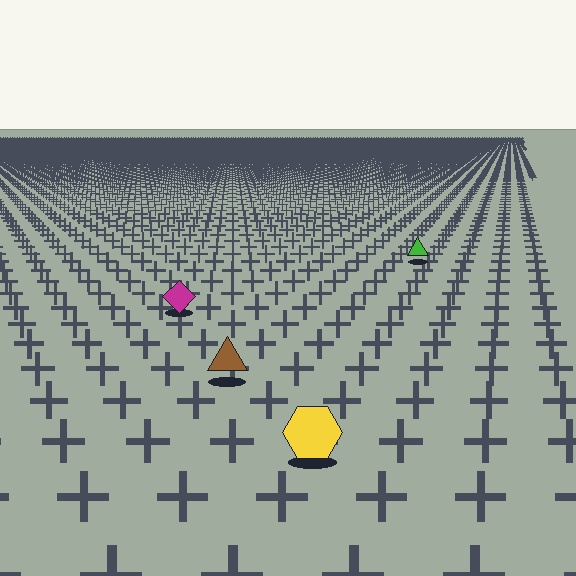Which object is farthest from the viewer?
The green triangle is farthest from the viewer. It appears smaller and the ground texture around it is denser.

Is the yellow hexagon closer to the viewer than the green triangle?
Yes. The yellow hexagon is closer — you can tell from the texture gradient: the ground texture is coarser near it.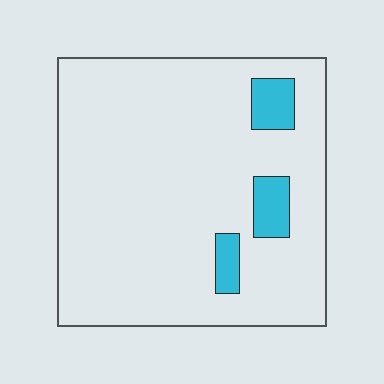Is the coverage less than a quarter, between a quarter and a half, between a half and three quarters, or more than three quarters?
Less than a quarter.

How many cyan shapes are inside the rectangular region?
3.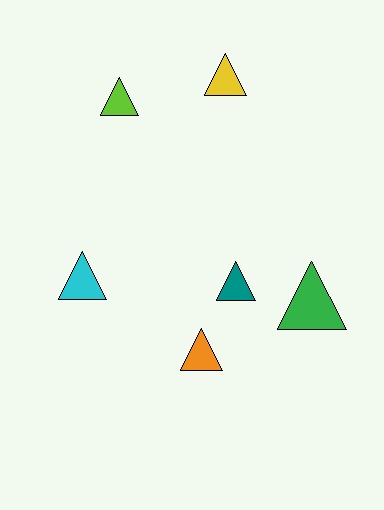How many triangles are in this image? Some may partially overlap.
There are 6 triangles.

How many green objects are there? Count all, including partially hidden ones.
There is 1 green object.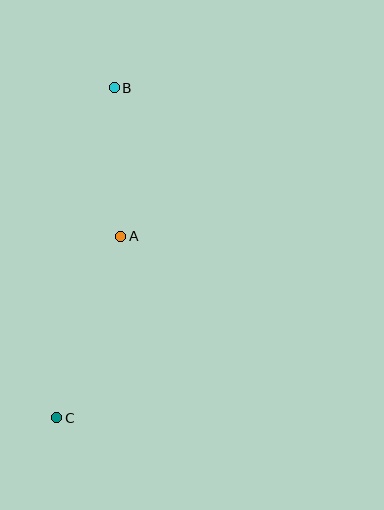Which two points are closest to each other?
Points A and B are closest to each other.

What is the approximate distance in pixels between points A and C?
The distance between A and C is approximately 193 pixels.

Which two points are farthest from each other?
Points B and C are farthest from each other.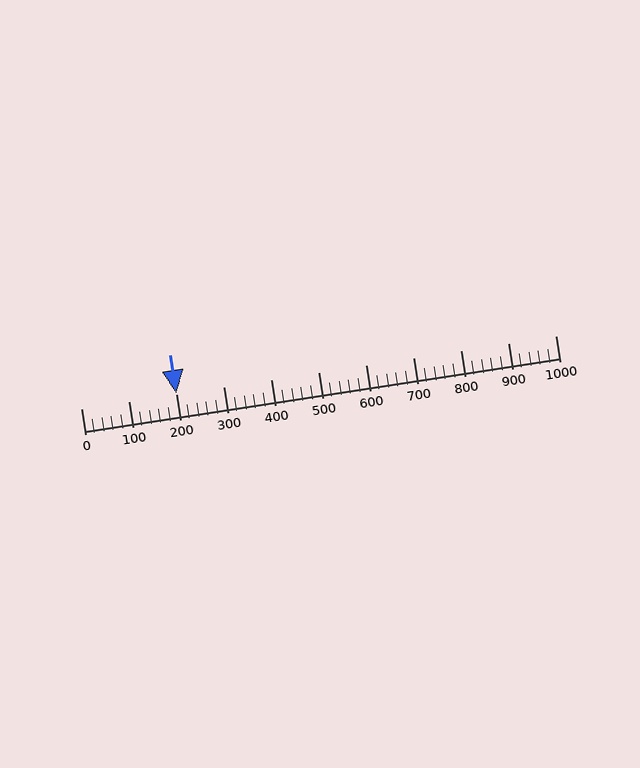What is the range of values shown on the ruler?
The ruler shows values from 0 to 1000.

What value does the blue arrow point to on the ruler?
The blue arrow points to approximately 200.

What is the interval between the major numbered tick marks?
The major tick marks are spaced 100 units apart.